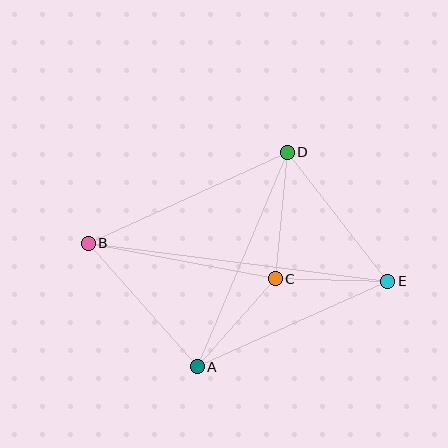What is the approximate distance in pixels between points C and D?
The distance between C and D is approximately 127 pixels.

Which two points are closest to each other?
Points C and E are closest to each other.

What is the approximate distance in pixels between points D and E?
The distance between D and E is approximately 163 pixels.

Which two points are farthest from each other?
Points B and E are farthest from each other.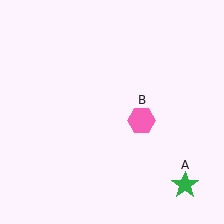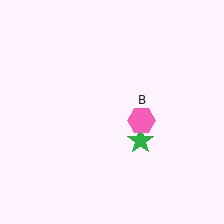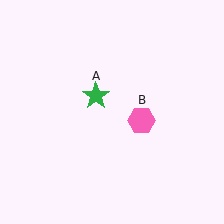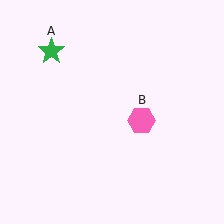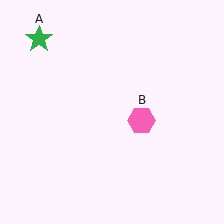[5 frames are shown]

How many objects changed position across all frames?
1 object changed position: green star (object A).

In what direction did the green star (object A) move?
The green star (object A) moved up and to the left.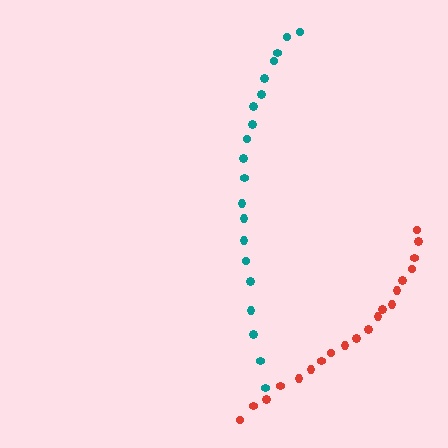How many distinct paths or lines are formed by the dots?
There are 2 distinct paths.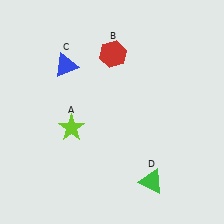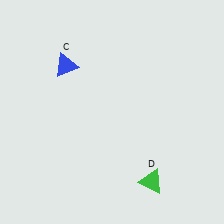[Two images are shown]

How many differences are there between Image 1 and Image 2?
There are 2 differences between the two images.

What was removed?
The red hexagon (B), the lime star (A) were removed in Image 2.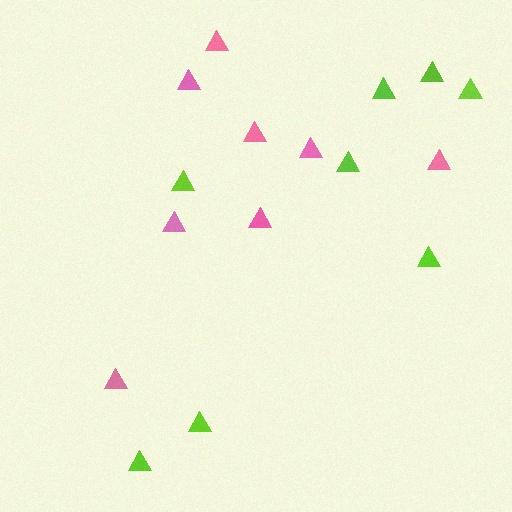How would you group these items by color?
There are 2 groups: one group of pink triangles (8) and one group of lime triangles (8).